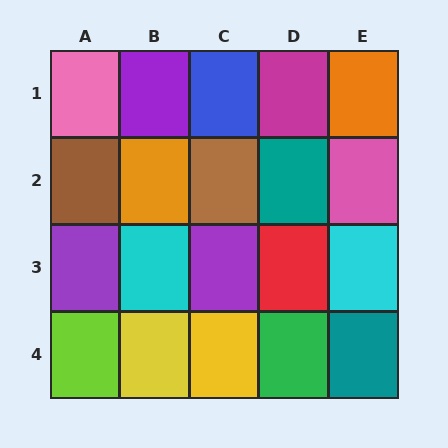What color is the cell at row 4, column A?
Lime.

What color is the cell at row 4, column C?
Yellow.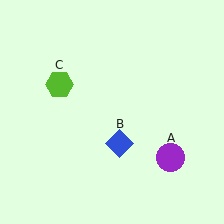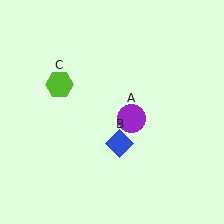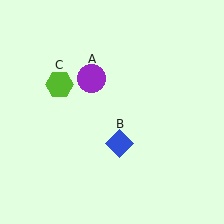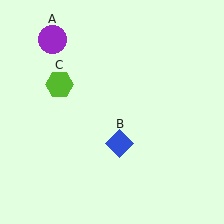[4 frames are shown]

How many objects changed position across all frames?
1 object changed position: purple circle (object A).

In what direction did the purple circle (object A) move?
The purple circle (object A) moved up and to the left.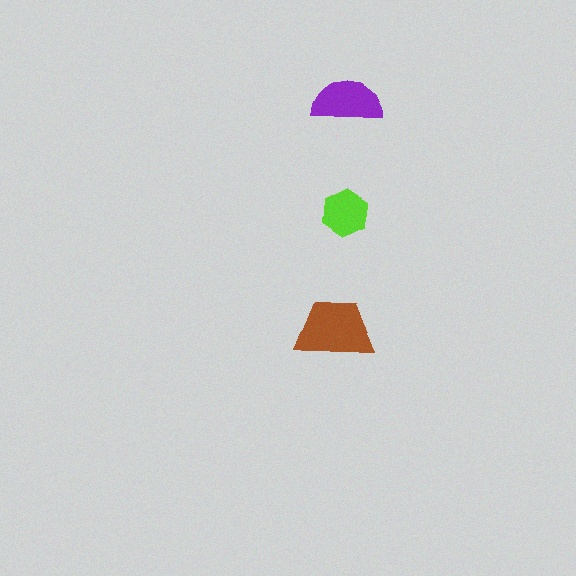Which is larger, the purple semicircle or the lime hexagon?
The purple semicircle.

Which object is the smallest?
The lime hexagon.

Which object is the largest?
The brown trapezoid.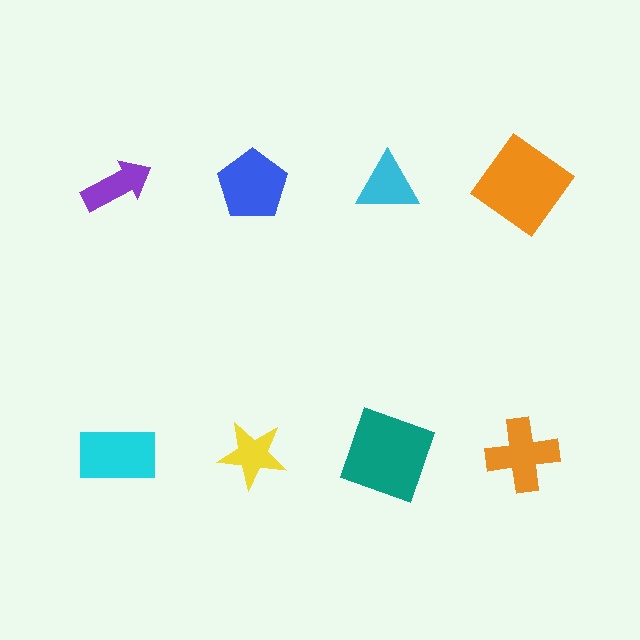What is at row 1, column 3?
A cyan triangle.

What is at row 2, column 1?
A cyan rectangle.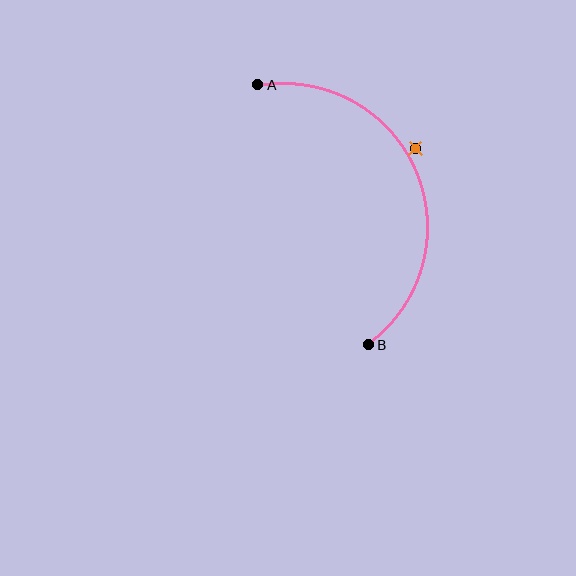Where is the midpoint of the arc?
The arc midpoint is the point on the curve farthest from the straight line joining A and B. It sits to the right of that line.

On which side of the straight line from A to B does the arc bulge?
The arc bulges to the right of the straight line connecting A and B.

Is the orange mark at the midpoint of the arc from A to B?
No — the orange mark does not lie on the arc at all. It sits slightly outside the curve.